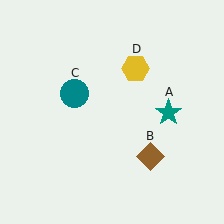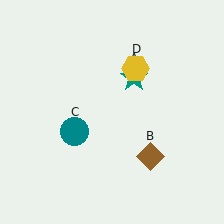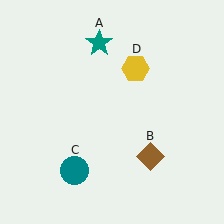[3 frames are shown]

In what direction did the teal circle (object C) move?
The teal circle (object C) moved down.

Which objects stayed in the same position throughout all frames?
Brown diamond (object B) and yellow hexagon (object D) remained stationary.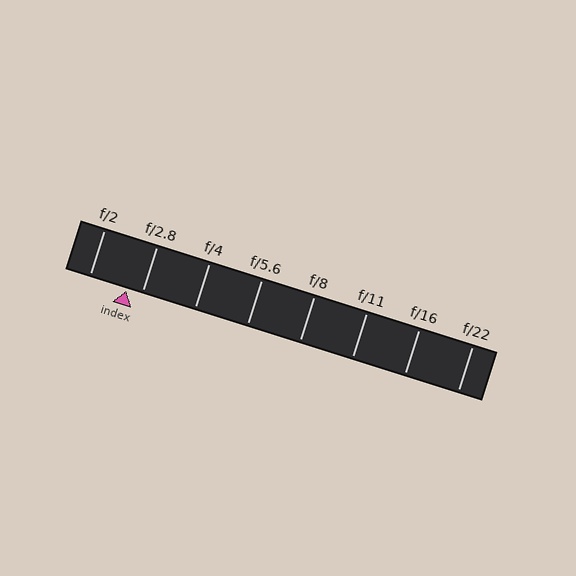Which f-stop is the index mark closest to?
The index mark is closest to f/2.8.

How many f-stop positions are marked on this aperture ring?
There are 8 f-stop positions marked.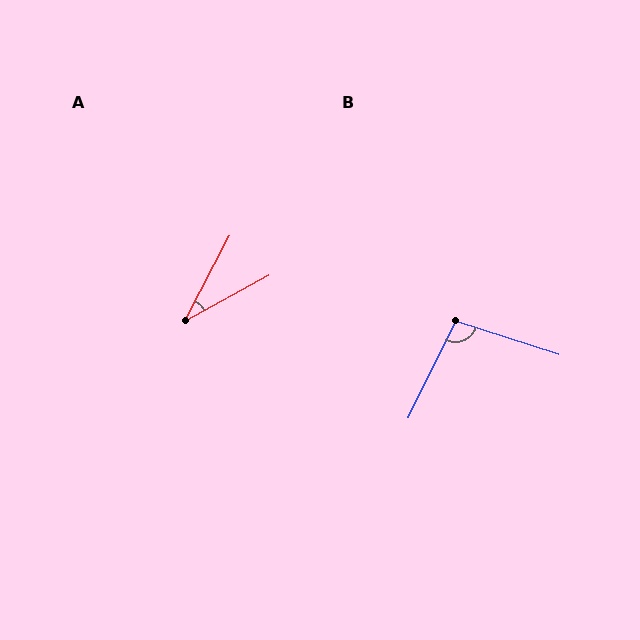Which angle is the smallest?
A, at approximately 34 degrees.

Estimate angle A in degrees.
Approximately 34 degrees.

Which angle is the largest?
B, at approximately 98 degrees.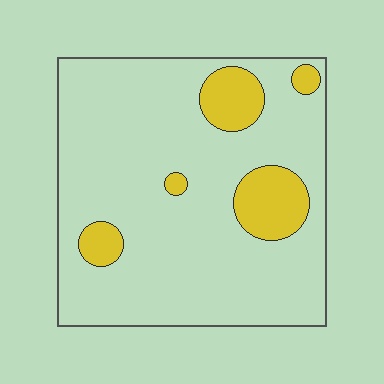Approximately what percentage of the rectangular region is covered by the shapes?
Approximately 15%.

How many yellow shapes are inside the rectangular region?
5.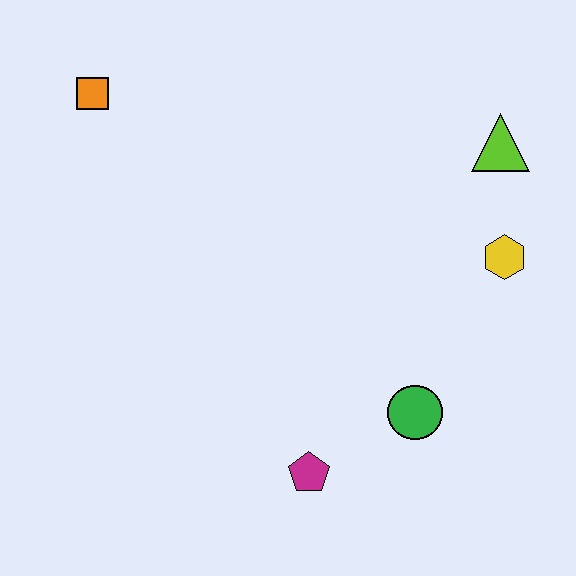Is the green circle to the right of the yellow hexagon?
No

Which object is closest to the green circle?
The magenta pentagon is closest to the green circle.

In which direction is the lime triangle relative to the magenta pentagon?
The lime triangle is above the magenta pentagon.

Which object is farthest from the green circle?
The orange square is farthest from the green circle.